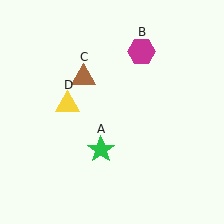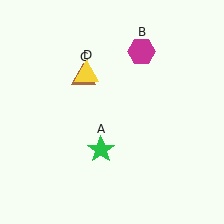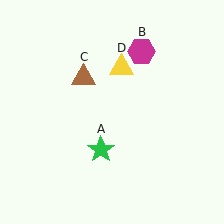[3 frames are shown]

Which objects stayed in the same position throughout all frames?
Green star (object A) and magenta hexagon (object B) and brown triangle (object C) remained stationary.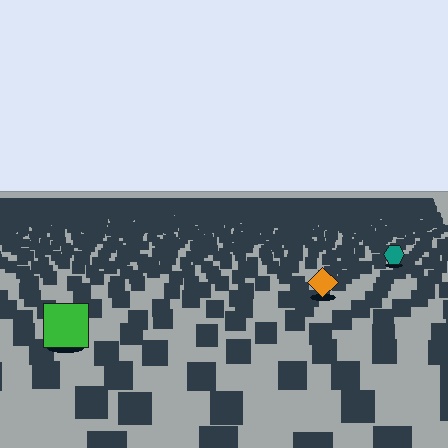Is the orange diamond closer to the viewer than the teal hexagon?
Yes. The orange diamond is closer — you can tell from the texture gradient: the ground texture is coarser near it.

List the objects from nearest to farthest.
From nearest to farthest: the green square, the orange diamond, the teal hexagon.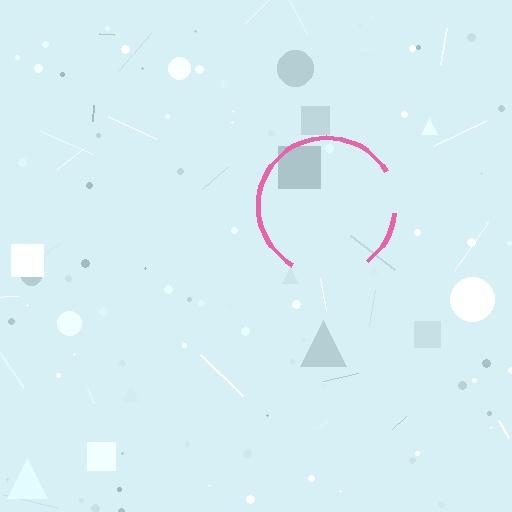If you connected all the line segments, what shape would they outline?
They would outline a circle.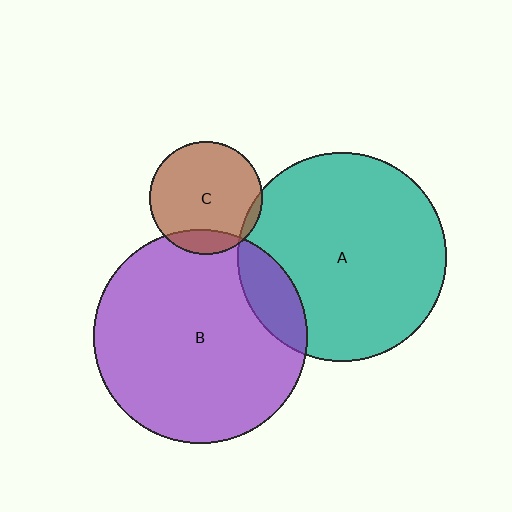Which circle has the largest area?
Circle B (purple).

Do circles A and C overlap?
Yes.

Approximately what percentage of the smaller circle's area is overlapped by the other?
Approximately 5%.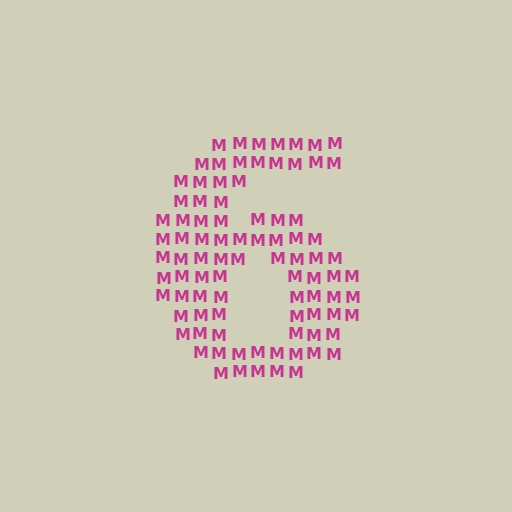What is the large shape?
The large shape is the digit 6.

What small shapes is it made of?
It is made of small letter M's.